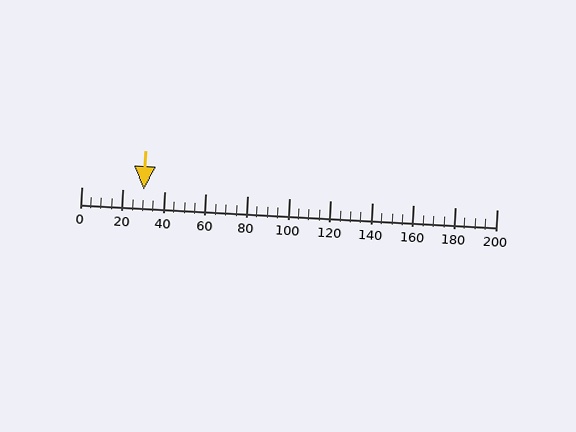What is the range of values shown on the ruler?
The ruler shows values from 0 to 200.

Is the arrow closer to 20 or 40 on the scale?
The arrow is closer to 40.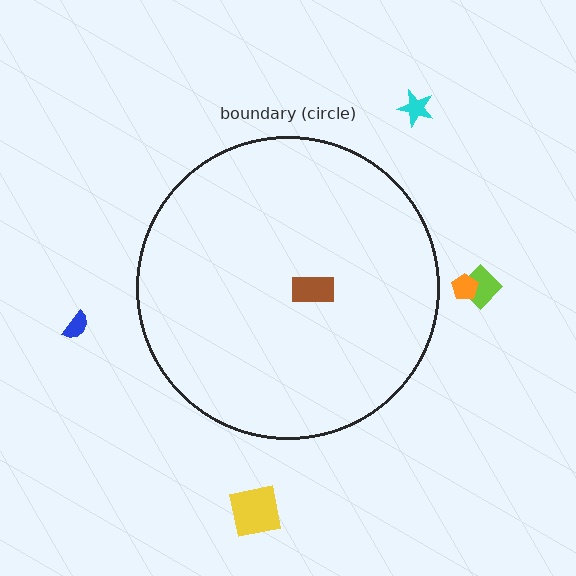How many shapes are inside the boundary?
1 inside, 5 outside.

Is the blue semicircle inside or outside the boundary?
Outside.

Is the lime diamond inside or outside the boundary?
Outside.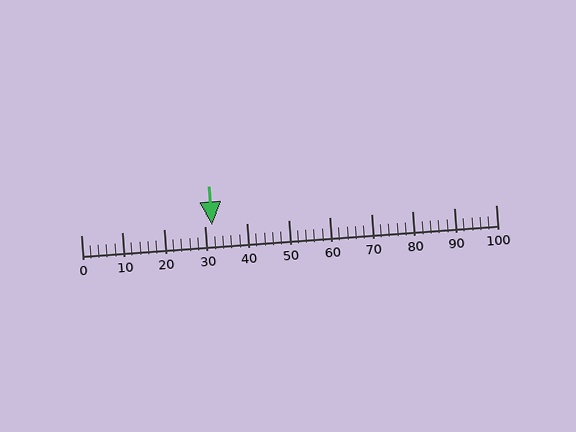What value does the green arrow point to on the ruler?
The green arrow points to approximately 32.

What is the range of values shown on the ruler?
The ruler shows values from 0 to 100.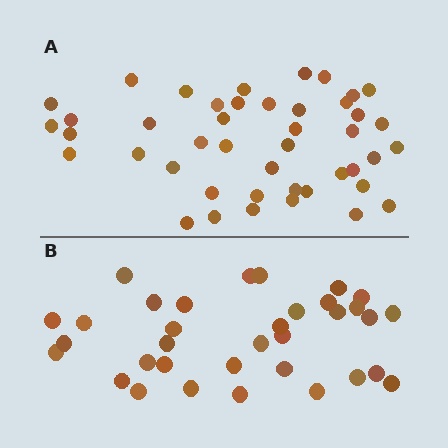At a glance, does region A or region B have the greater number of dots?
Region A (the top region) has more dots.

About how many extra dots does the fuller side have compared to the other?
Region A has roughly 10 or so more dots than region B.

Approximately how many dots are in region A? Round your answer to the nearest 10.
About 40 dots. (The exact count is 44, which rounds to 40.)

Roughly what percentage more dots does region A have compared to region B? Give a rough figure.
About 30% more.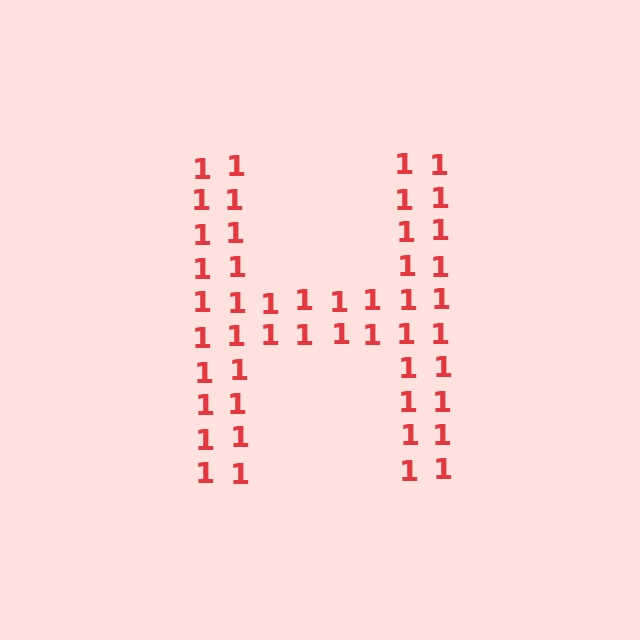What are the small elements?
The small elements are digit 1's.